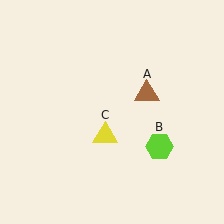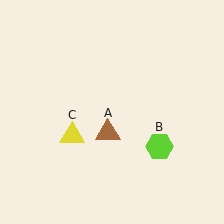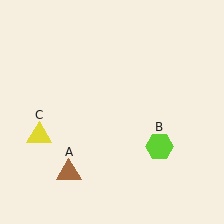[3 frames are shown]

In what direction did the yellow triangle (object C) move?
The yellow triangle (object C) moved left.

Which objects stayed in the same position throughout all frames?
Lime hexagon (object B) remained stationary.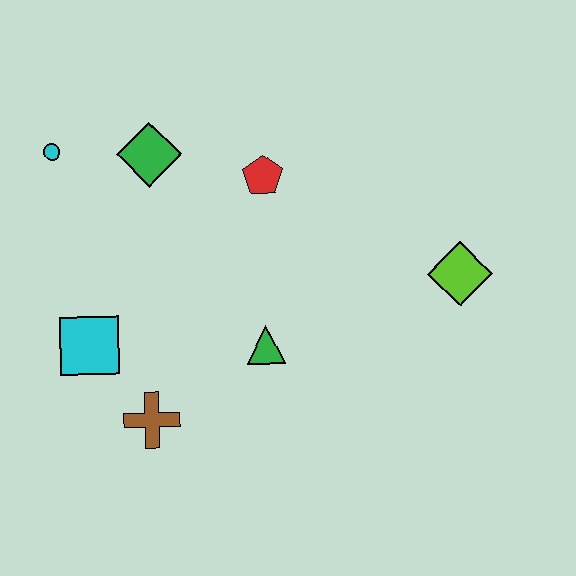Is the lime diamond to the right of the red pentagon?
Yes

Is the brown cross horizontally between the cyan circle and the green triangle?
Yes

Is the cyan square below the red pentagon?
Yes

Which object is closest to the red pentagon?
The green diamond is closest to the red pentagon.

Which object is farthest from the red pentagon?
The brown cross is farthest from the red pentagon.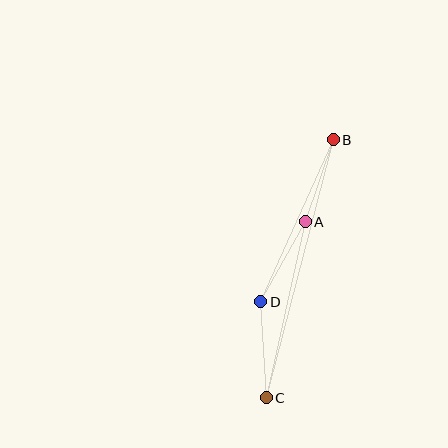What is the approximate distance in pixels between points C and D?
The distance between C and D is approximately 96 pixels.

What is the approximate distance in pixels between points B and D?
The distance between B and D is approximately 177 pixels.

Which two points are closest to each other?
Points A and B are closest to each other.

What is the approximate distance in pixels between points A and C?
The distance between A and C is approximately 180 pixels.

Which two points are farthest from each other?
Points B and C are farthest from each other.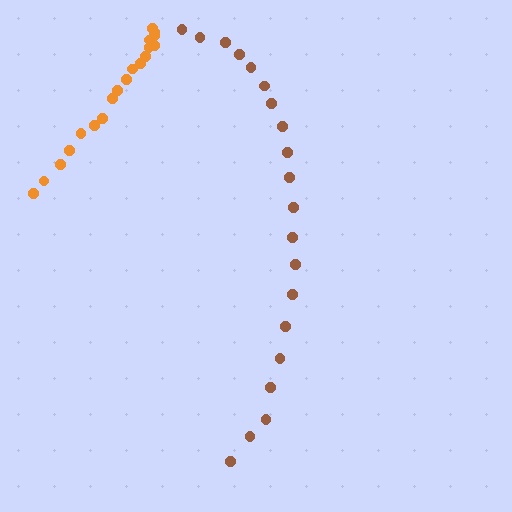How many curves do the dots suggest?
There are 2 distinct paths.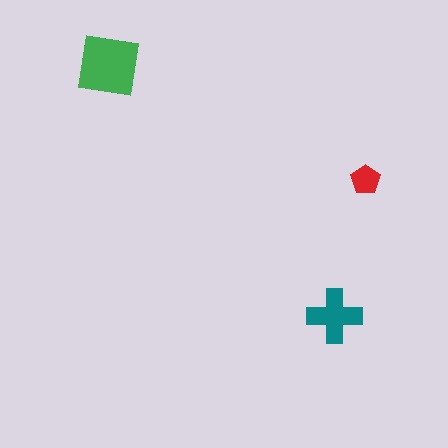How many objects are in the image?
There are 3 objects in the image.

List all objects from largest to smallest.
The green square, the teal cross, the red pentagon.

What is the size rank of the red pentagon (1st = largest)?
3rd.